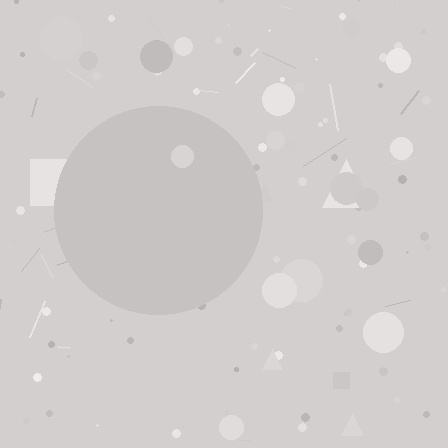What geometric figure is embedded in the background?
A circle is embedded in the background.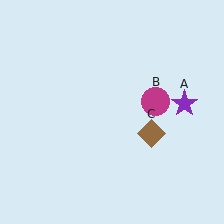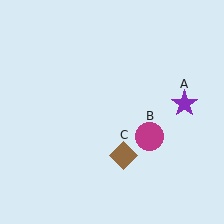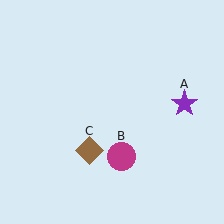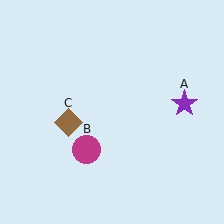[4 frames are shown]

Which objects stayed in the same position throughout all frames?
Purple star (object A) remained stationary.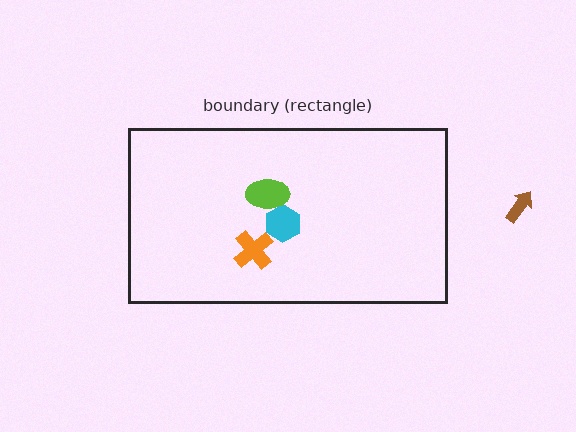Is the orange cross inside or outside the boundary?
Inside.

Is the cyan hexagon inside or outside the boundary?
Inside.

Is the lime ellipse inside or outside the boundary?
Inside.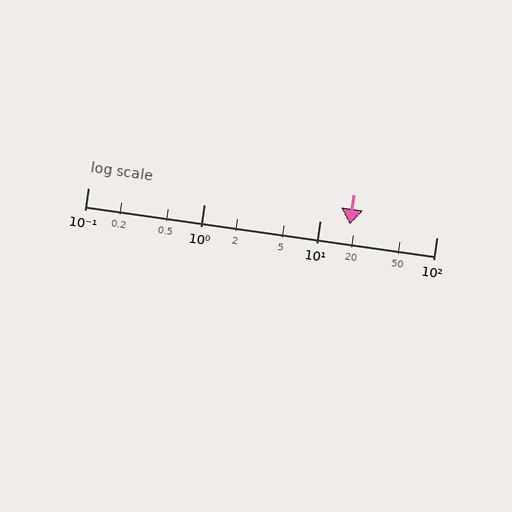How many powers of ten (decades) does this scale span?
The scale spans 3 decades, from 0.1 to 100.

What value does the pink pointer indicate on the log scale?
The pointer indicates approximately 18.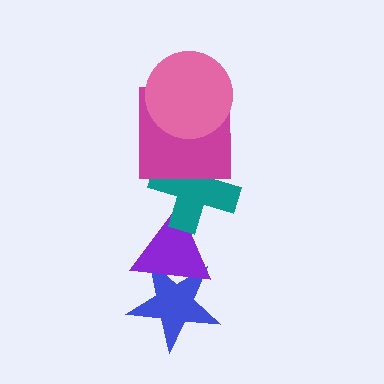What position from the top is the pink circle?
The pink circle is 1st from the top.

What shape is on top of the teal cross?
The magenta square is on top of the teal cross.